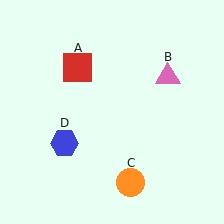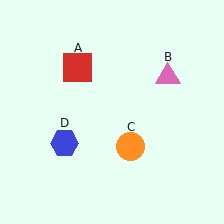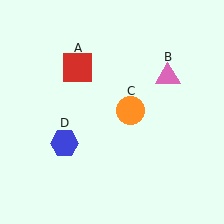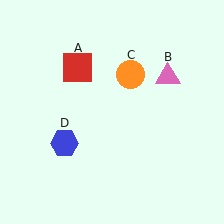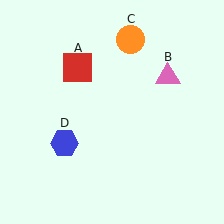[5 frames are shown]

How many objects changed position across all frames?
1 object changed position: orange circle (object C).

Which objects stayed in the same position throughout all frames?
Red square (object A) and pink triangle (object B) and blue hexagon (object D) remained stationary.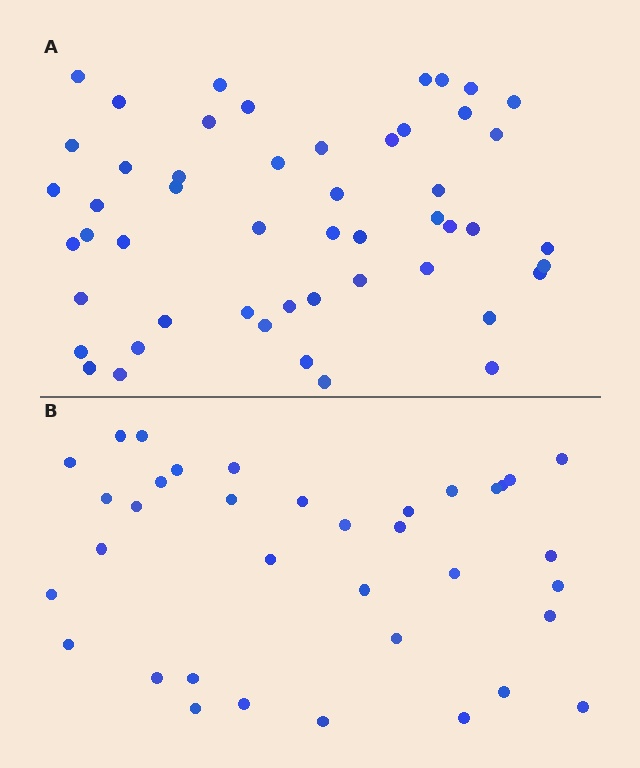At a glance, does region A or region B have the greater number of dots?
Region A (the top region) has more dots.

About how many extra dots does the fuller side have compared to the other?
Region A has approximately 15 more dots than region B.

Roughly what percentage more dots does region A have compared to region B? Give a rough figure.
About 40% more.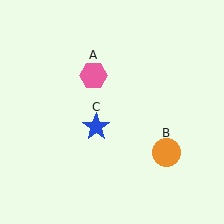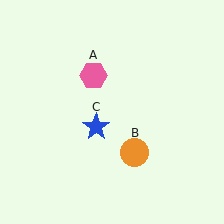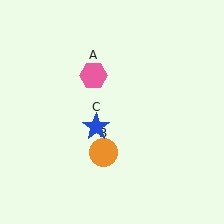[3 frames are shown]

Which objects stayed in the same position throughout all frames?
Pink hexagon (object A) and blue star (object C) remained stationary.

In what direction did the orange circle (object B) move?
The orange circle (object B) moved left.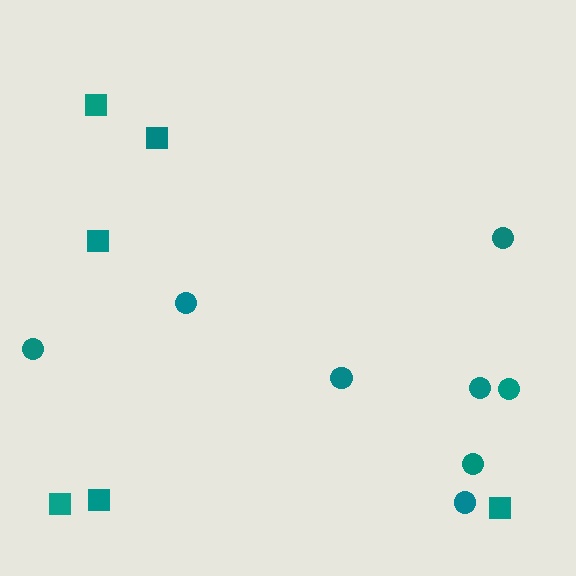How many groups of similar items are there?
There are 2 groups: one group of circles (8) and one group of squares (6).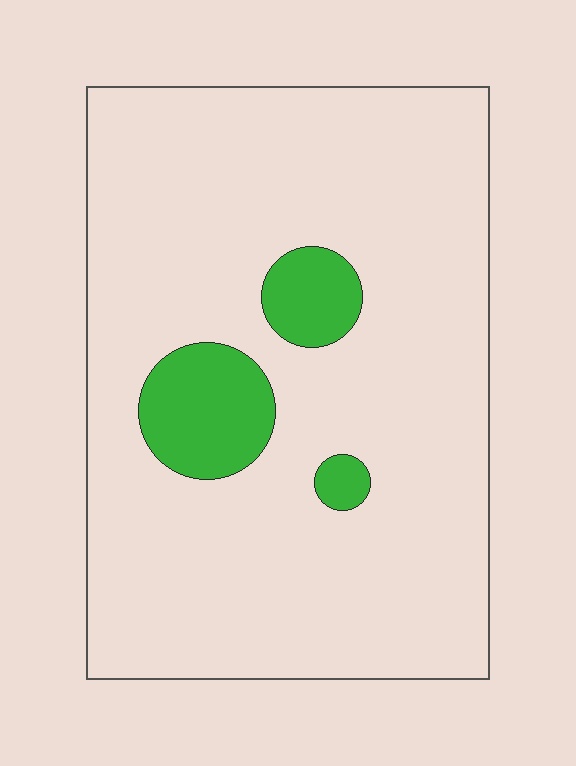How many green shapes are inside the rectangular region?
3.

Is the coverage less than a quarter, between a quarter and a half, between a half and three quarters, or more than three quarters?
Less than a quarter.